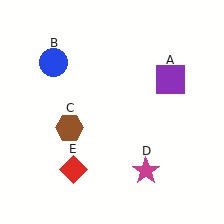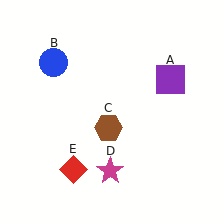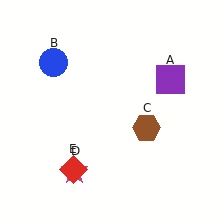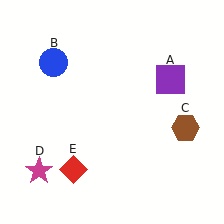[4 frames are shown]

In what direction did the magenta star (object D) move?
The magenta star (object D) moved left.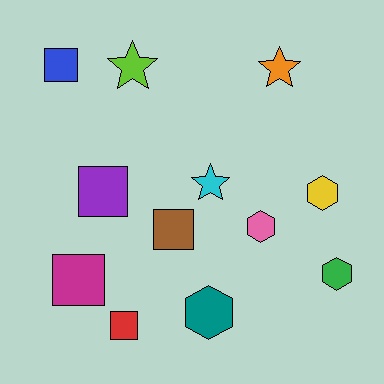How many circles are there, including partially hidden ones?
There are no circles.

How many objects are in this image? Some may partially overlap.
There are 12 objects.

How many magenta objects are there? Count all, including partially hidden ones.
There is 1 magenta object.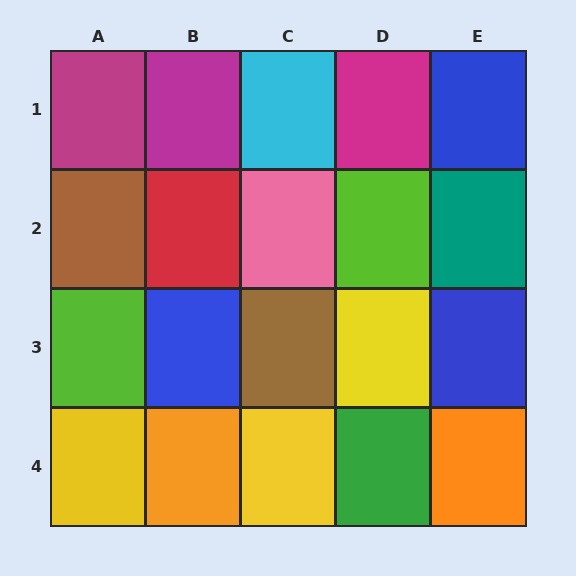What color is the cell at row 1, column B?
Magenta.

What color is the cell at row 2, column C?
Pink.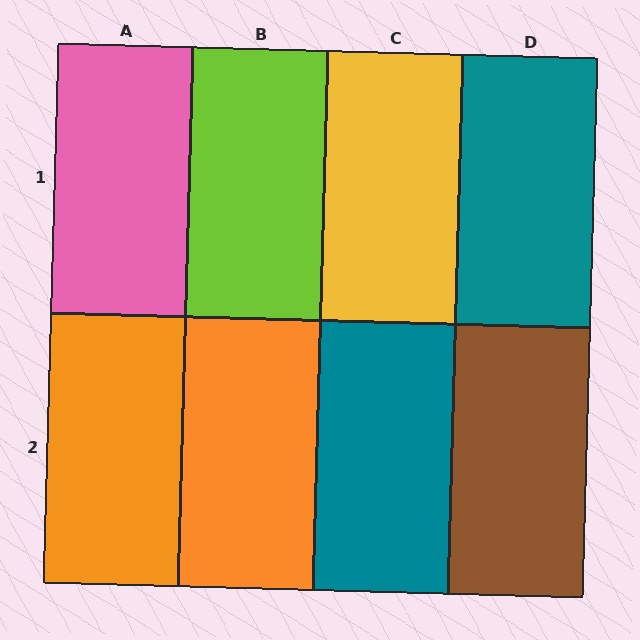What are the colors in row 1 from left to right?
Pink, lime, yellow, teal.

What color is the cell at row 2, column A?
Orange.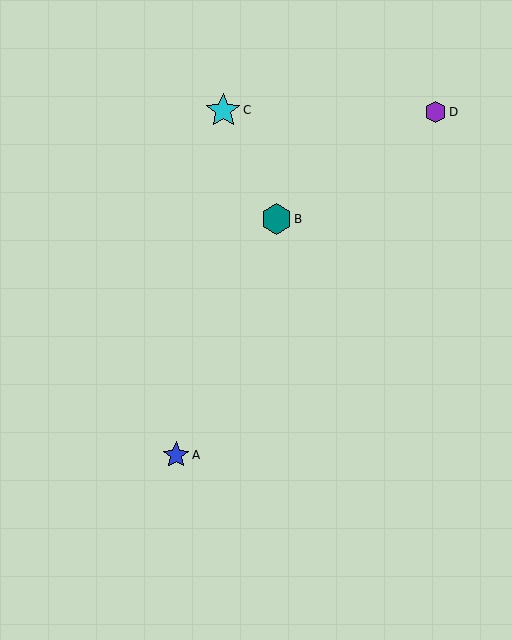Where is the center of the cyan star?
The center of the cyan star is at (223, 110).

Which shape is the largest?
The cyan star (labeled C) is the largest.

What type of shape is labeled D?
Shape D is a purple hexagon.